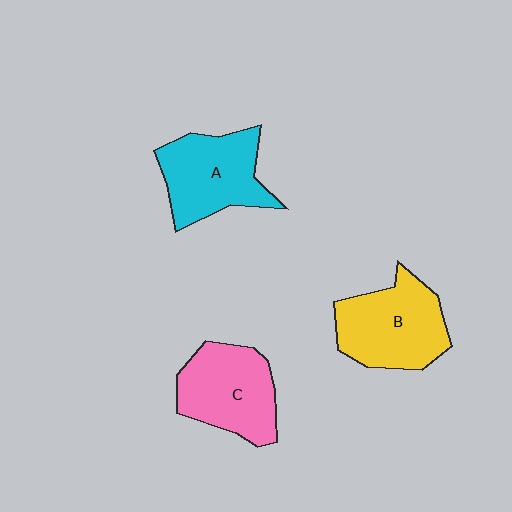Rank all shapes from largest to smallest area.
From largest to smallest: B (yellow), A (cyan), C (pink).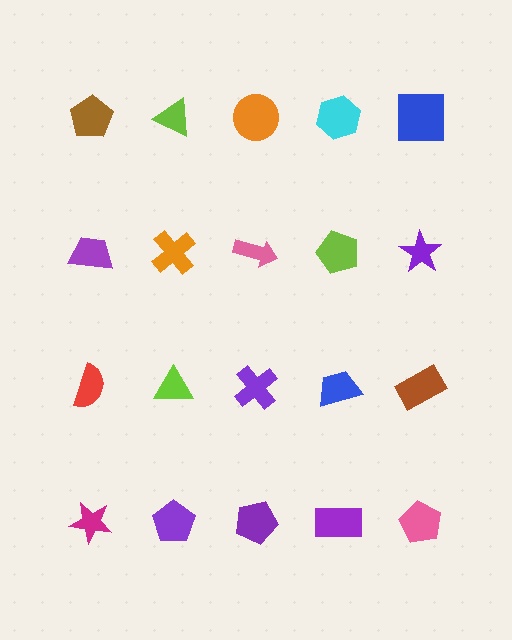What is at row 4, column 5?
A pink pentagon.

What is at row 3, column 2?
A lime triangle.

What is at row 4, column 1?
A magenta star.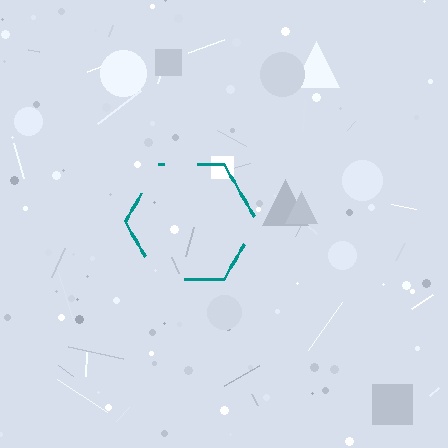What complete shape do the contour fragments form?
The contour fragments form a hexagon.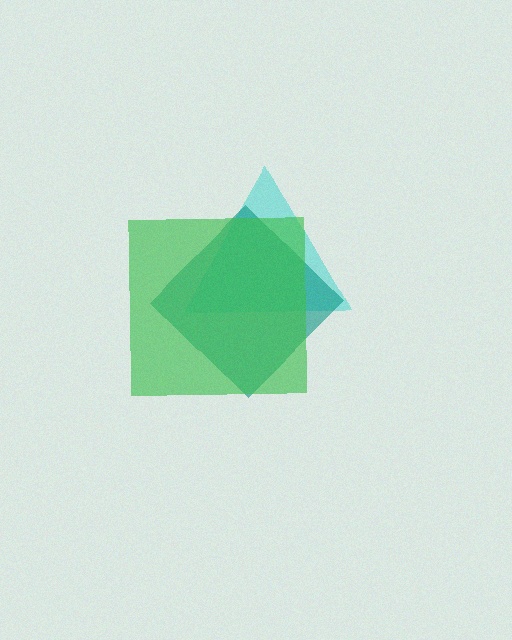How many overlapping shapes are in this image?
There are 3 overlapping shapes in the image.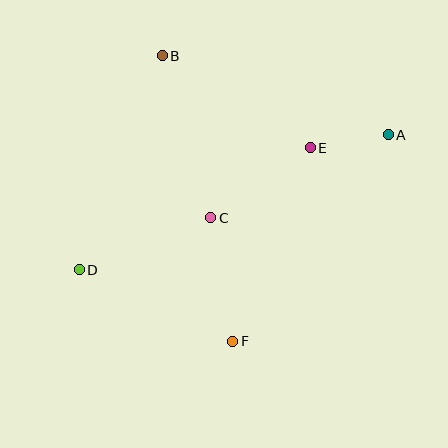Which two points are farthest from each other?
Points A and D are farthest from each other.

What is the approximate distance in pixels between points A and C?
The distance between A and C is approximately 196 pixels.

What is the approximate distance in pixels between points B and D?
The distance between B and D is approximately 230 pixels.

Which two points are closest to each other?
Points A and E are closest to each other.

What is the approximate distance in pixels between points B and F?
The distance between B and F is approximately 294 pixels.